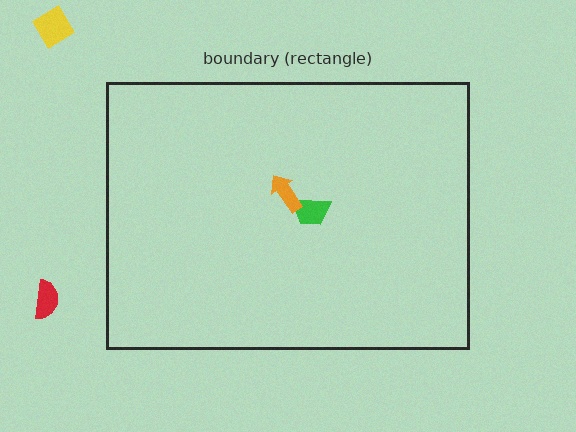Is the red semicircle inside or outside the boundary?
Outside.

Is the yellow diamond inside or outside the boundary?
Outside.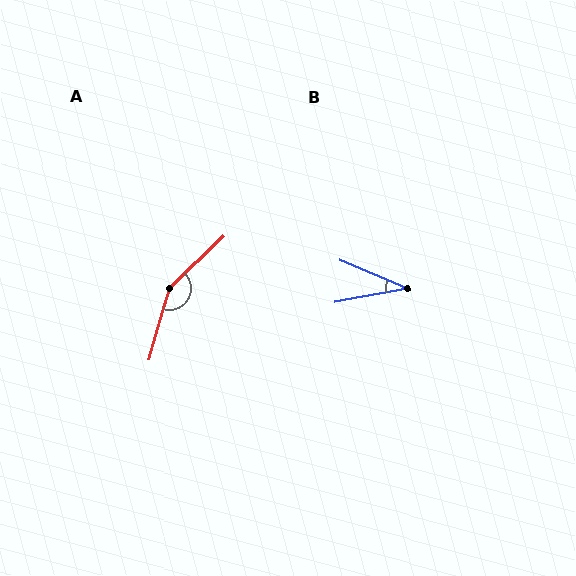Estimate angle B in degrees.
Approximately 33 degrees.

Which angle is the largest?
A, at approximately 149 degrees.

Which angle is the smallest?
B, at approximately 33 degrees.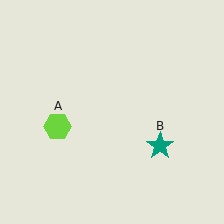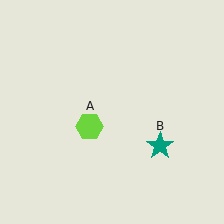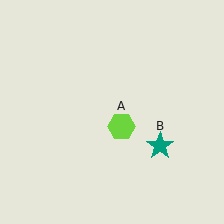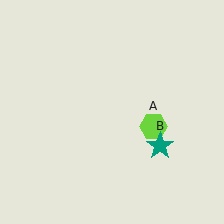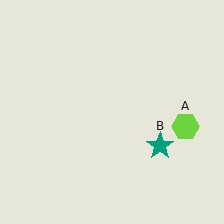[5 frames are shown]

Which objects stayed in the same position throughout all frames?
Teal star (object B) remained stationary.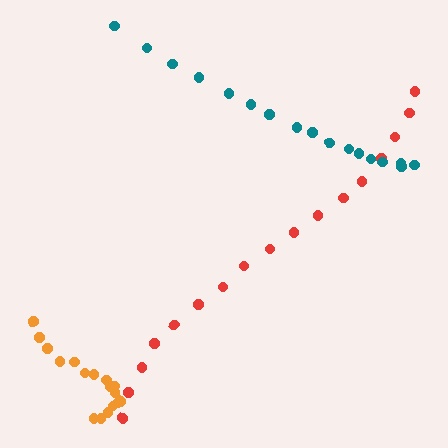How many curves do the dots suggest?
There are 3 distinct paths.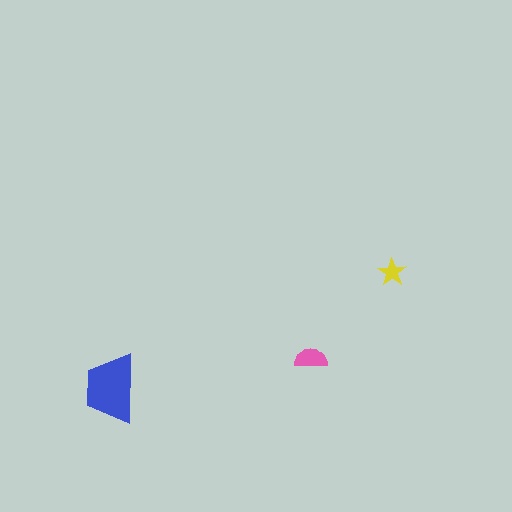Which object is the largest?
The blue trapezoid.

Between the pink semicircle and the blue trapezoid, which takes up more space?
The blue trapezoid.